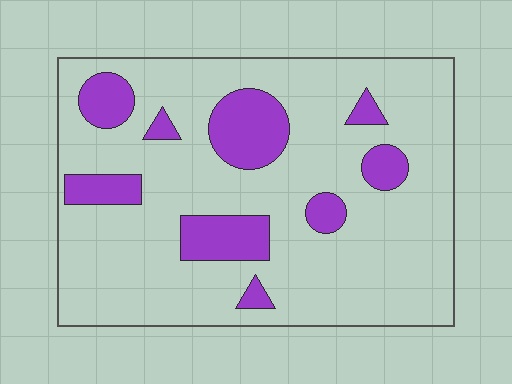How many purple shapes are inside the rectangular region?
9.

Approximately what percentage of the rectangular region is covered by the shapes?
Approximately 20%.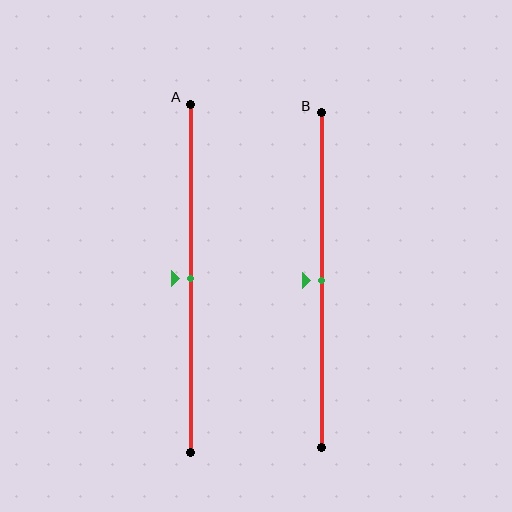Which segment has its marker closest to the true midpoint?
Segment A has its marker closest to the true midpoint.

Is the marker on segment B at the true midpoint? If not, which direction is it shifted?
Yes, the marker on segment B is at the true midpoint.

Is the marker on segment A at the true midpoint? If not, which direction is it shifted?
Yes, the marker on segment A is at the true midpoint.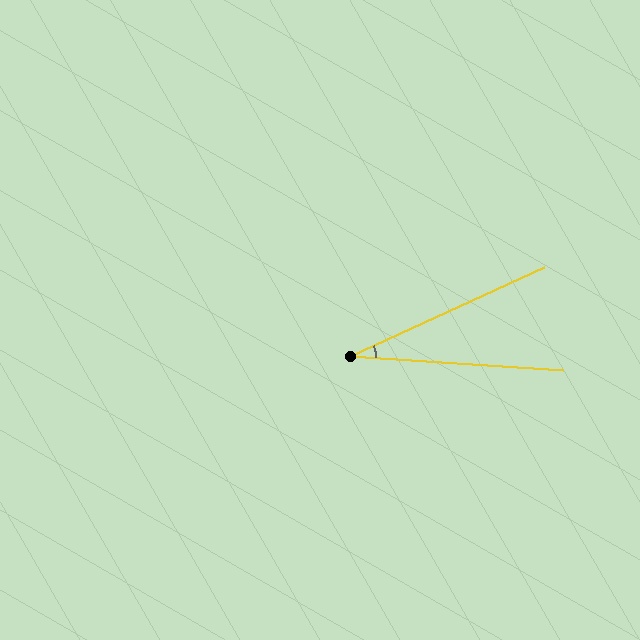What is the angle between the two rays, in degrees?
Approximately 28 degrees.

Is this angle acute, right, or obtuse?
It is acute.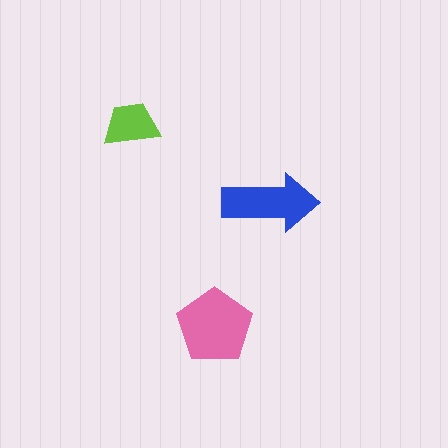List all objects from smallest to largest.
The lime trapezoid, the blue arrow, the pink pentagon.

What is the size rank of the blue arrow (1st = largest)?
2nd.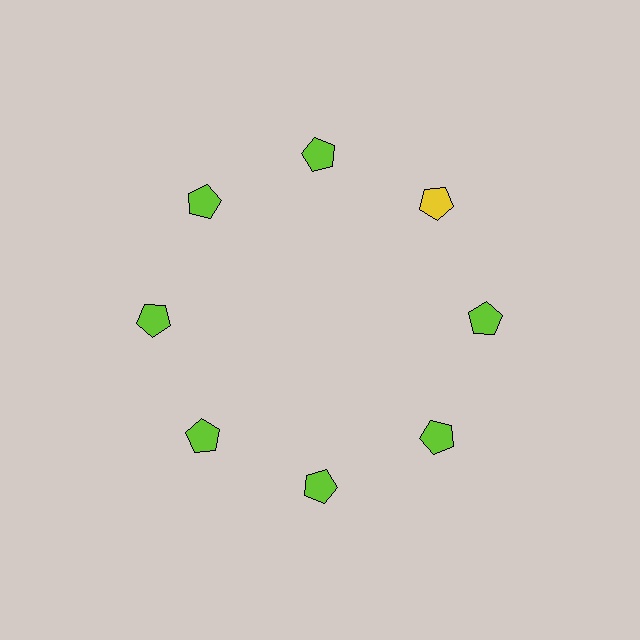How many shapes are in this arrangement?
There are 8 shapes arranged in a ring pattern.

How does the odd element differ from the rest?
It has a different color: yellow instead of lime.